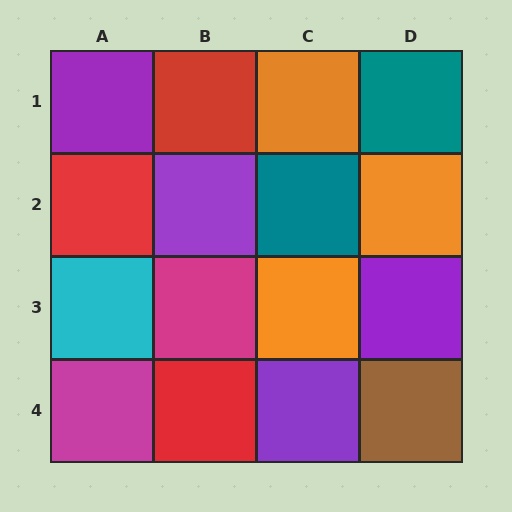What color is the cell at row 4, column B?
Red.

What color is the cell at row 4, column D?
Brown.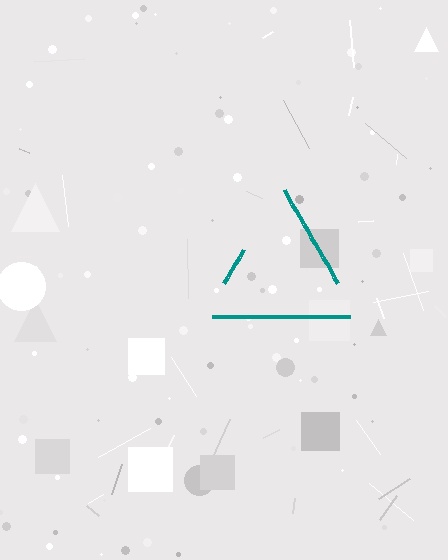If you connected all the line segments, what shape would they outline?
They would outline a triangle.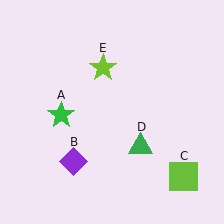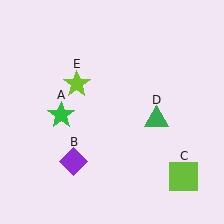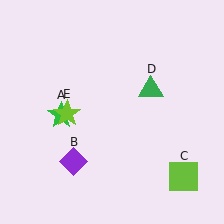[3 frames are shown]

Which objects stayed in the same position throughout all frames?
Green star (object A) and purple diamond (object B) and lime square (object C) remained stationary.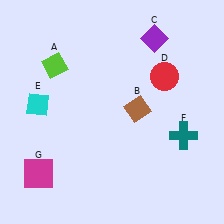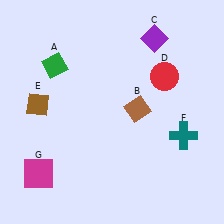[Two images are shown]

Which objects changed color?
A changed from lime to green. E changed from cyan to brown.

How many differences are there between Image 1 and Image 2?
There are 2 differences between the two images.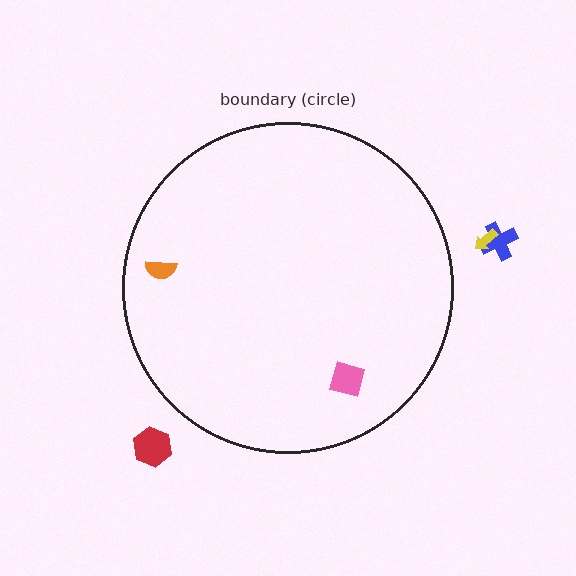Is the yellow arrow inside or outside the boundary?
Outside.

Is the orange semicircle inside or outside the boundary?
Inside.